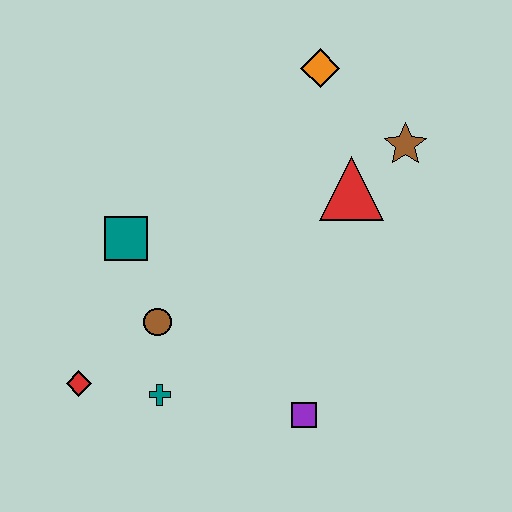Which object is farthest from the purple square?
The orange diamond is farthest from the purple square.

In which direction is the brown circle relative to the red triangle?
The brown circle is to the left of the red triangle.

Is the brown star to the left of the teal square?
No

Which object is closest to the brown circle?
The teal cross is closest to the brown circle.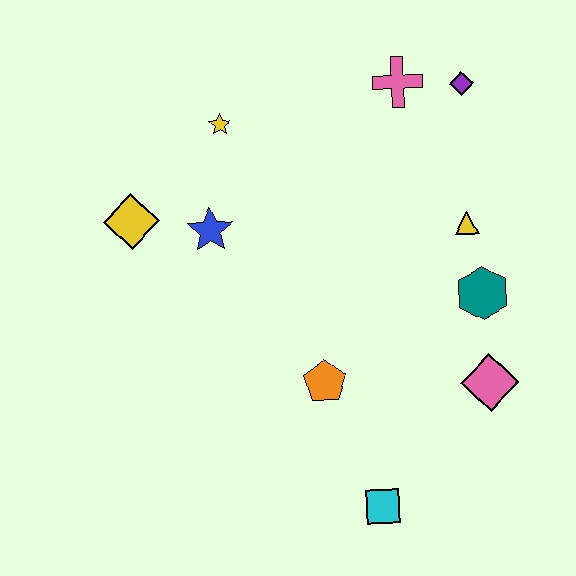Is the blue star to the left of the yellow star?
Yes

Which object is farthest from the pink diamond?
The yellow diamond is farthest from the pink diamond.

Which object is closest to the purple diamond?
The pink cross is closest to the purple diamond.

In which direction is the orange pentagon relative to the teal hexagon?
The orange pentagon is to the left of the teal hexagon.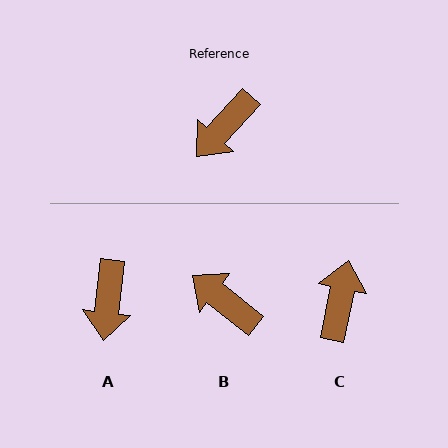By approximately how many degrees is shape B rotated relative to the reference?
Approximately 86 degrees clockwise.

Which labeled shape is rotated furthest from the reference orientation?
C, about 149 degrees away.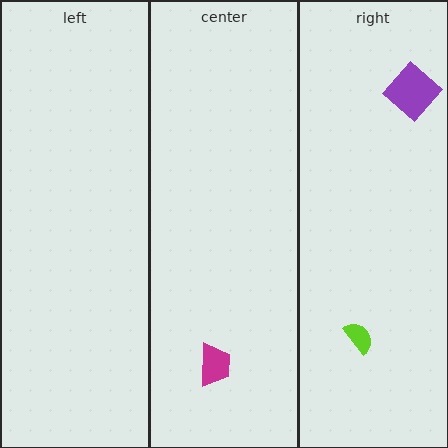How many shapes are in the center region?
1.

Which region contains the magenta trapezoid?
The center region.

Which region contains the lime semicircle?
The right region.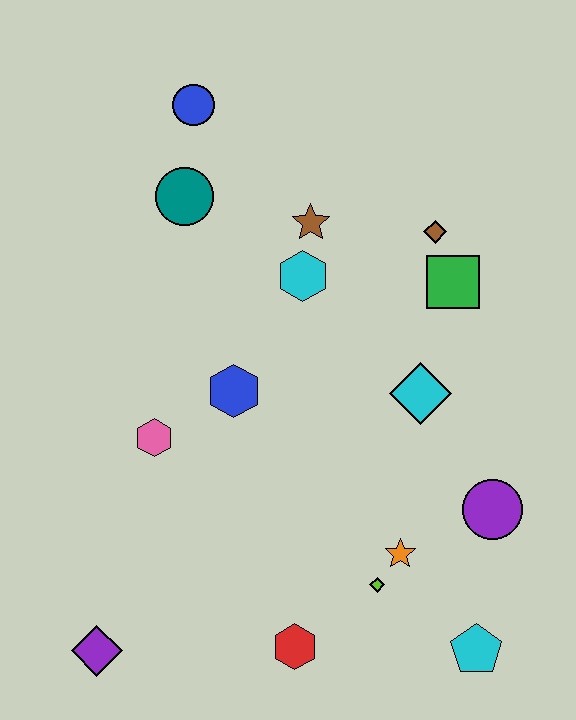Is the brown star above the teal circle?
No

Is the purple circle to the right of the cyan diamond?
Yes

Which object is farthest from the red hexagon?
The blue circle is farthest from the red hexagon.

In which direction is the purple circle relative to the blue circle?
The purple circle is below the blue circle.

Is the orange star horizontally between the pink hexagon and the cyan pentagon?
Yes